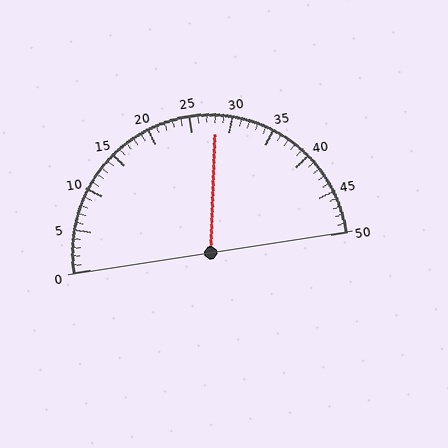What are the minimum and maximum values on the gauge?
The gauge ranges from 0 to 50.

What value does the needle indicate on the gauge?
The needle indicates approximately 28.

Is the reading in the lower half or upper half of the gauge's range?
The reading is in the upper half of the range (0 to 50).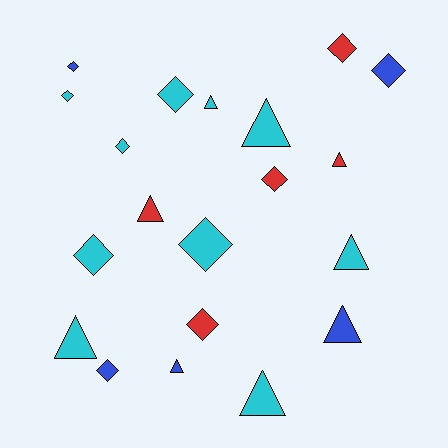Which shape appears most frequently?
Diamond, with 11 objects.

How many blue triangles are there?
There are 2 blue triangles.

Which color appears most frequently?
Cyan, with 10 objects.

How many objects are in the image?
There are 20 objects.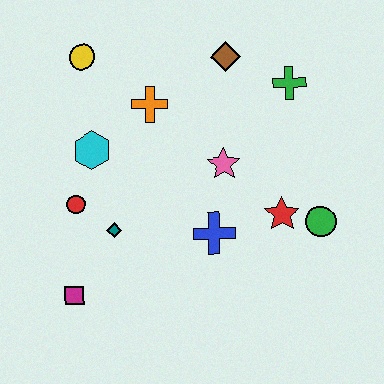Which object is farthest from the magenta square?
The green cross is farthest from the magenta square.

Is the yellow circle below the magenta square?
No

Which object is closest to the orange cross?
The cyan hexagon is closest to the orange cross.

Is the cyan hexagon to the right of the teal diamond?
No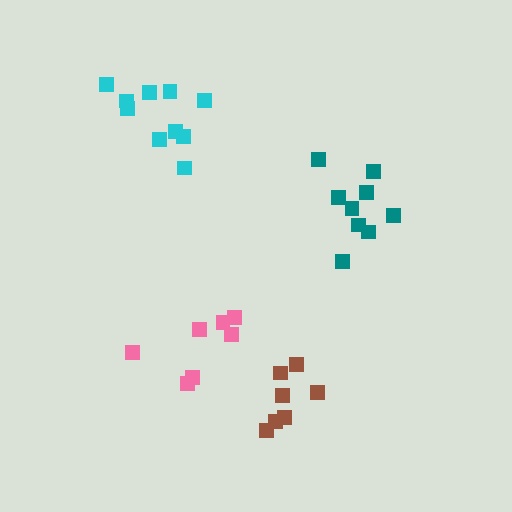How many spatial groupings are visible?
There are 4 spatial groupings.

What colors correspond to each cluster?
The clusters are colored: cyan, brown, pink, teal.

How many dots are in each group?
Group 1: 10 dots, Group 2: 7 dots, Group 3: 7 dots, Group 4: 9 dots (33 total).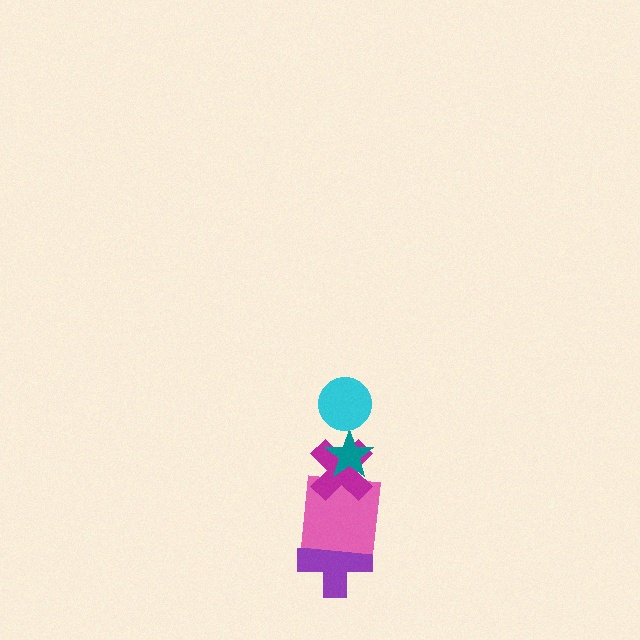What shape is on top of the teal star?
The cyan circle is on top of the teal star.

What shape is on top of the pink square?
The magenta cross is on top of the pink square.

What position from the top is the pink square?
The pink square is 4th from the top.